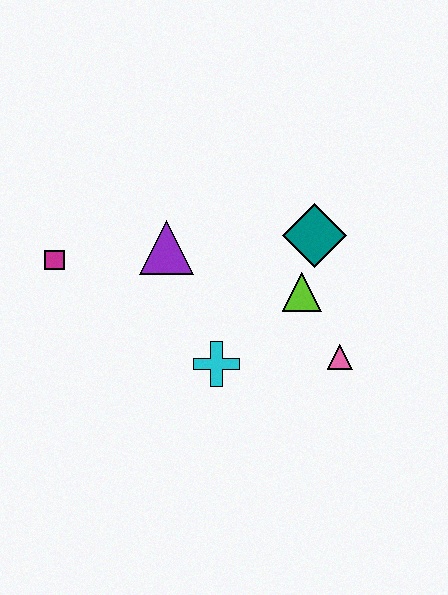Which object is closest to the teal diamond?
The lime triangle is closest to the teal diamond.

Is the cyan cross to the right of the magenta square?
Yes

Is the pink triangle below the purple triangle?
Yes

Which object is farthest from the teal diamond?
The magenta square is farthest from the teal diamond.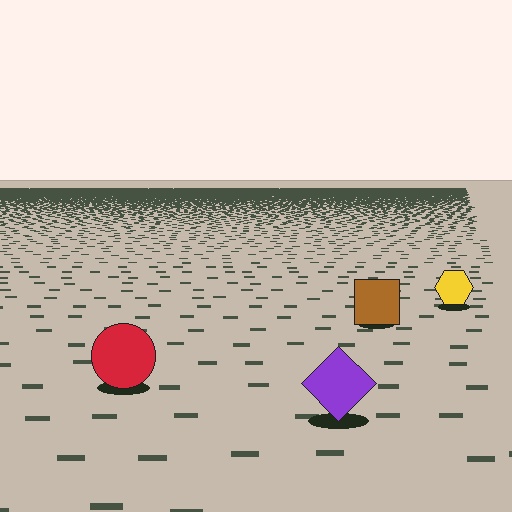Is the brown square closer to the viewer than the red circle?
No. The red circle is closer — you can tell from the texture gradient: the ground texture is coarser near it.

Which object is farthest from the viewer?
The yellow hexagon is farthest from the viewer. It appears smaller and the ground texture around it is denser.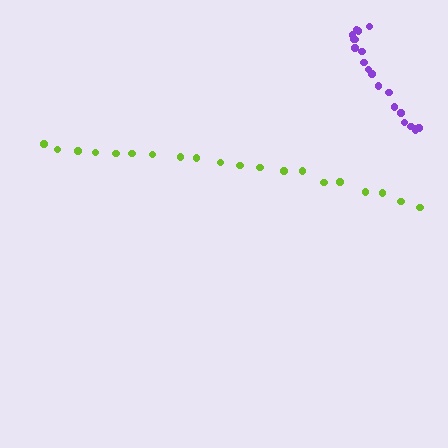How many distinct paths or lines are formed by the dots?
There are 2 distinct paths.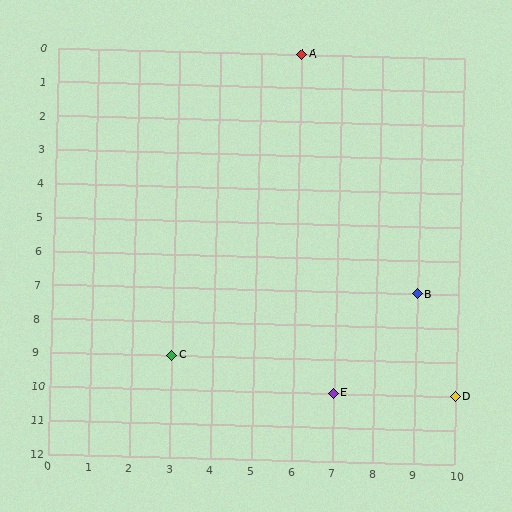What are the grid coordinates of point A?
Point A is at grid coordinates (6, 0).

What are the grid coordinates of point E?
Point E is at grid coordinates (7, 10).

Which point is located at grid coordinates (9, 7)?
Point B is at (9, 7).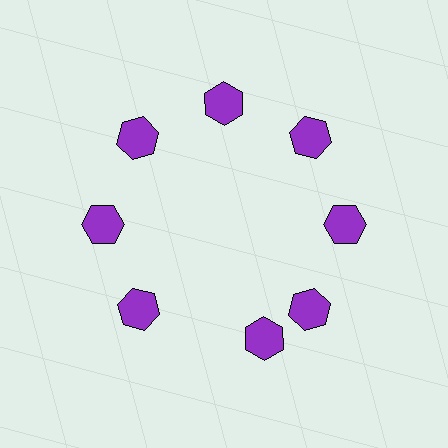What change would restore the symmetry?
The symmetry would be restored by rotating it back into even spacing with its neighbors so that all 8 hexagons sit at equal angles and equal distance from the center.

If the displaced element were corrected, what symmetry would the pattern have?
It would have 8-fold rotational symmetry — the pattern would map onto itself every 45 degrees.